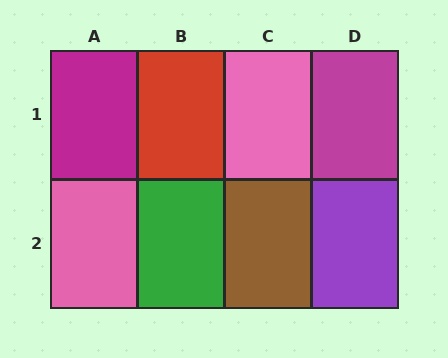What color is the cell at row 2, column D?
Purple.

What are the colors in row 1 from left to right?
Magenta, red, pink, magenta.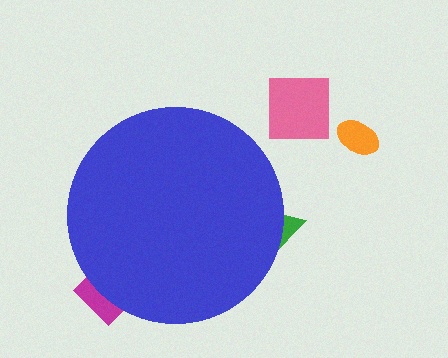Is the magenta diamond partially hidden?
Yes, the magenta diamond is partially hidden behind the blue circle.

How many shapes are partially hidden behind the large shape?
2 shapes are partially hidden.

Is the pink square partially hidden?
No, the pink square is fully visible.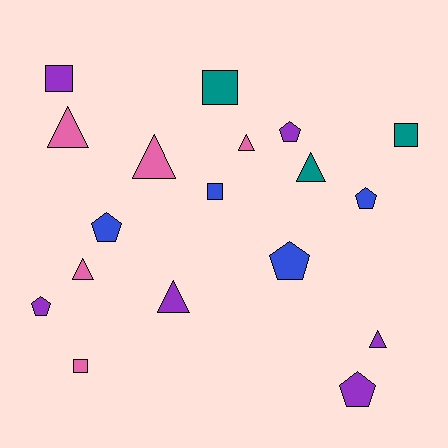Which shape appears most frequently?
Triangle, with 7 objects.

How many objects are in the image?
There are 18 objects.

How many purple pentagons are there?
There are 3 purple pentagons.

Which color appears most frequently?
Purple, with 6 objects.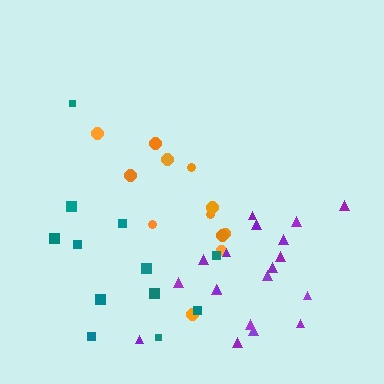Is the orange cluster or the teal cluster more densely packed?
Orange.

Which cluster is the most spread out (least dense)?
Teal.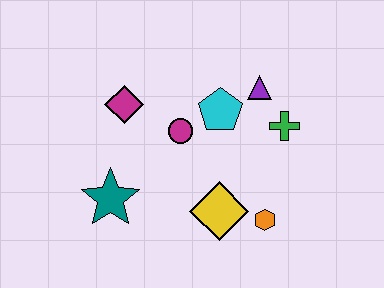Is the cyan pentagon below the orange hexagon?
No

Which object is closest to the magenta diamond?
The magenta circle is closest to the magenta diamond.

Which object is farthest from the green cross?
The teal star is farthest from the green cross.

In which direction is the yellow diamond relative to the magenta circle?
The yellow diamond is below the magenta circle.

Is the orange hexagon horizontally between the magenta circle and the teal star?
No